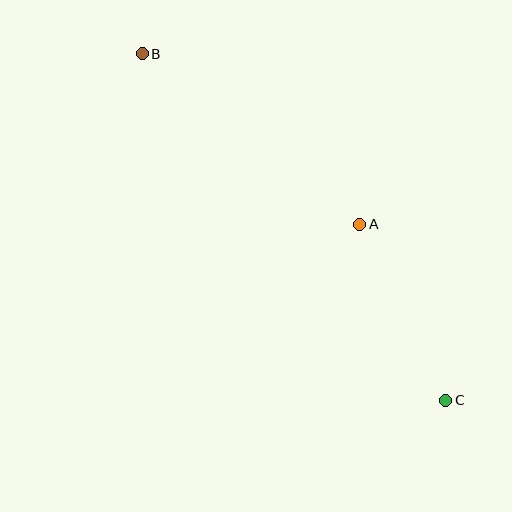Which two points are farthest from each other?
Points B and C are farthest from each other.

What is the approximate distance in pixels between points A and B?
The distance between A and B is approximately 277 pixels.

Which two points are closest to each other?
Points A and C are closest to each other.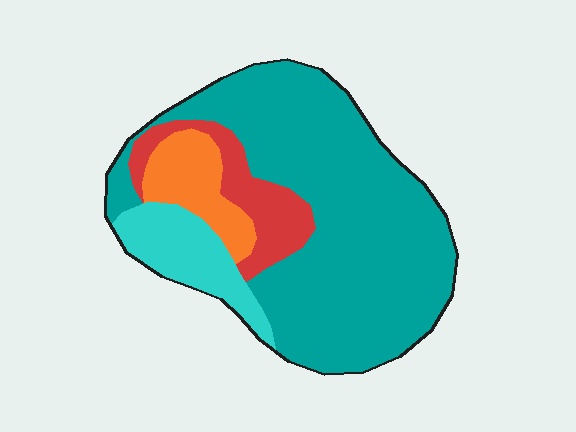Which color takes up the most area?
Teal, at roughly 65%.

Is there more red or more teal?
Teal.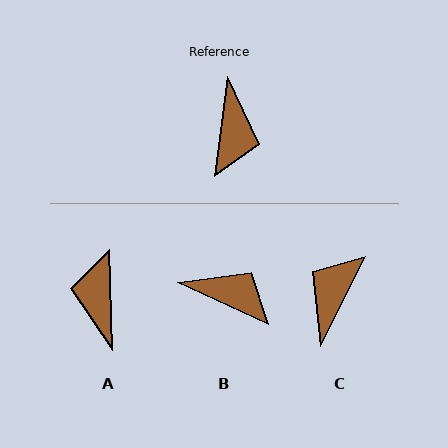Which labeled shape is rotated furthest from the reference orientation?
A, about 171 degrees away.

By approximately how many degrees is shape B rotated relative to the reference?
Approximately 73 degrees counter-clockwise.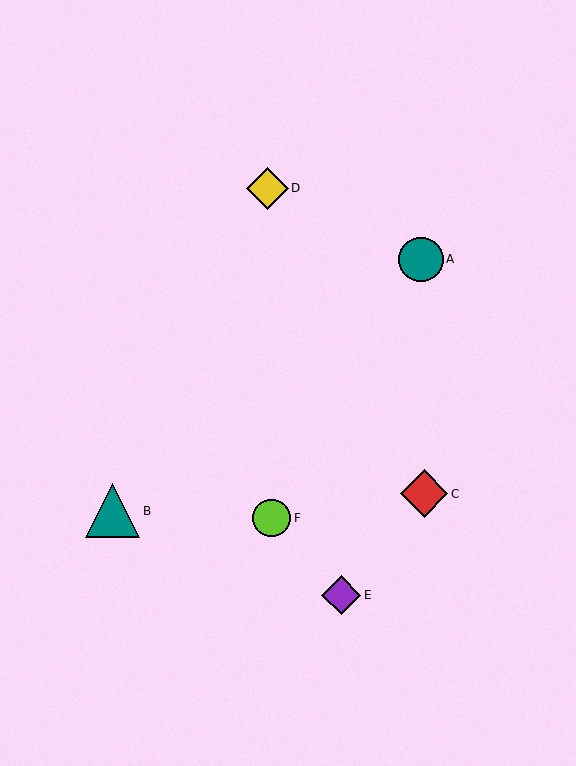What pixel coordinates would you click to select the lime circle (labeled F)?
Click at (272, 518) to select the lime circle F.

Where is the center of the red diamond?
The center of the red diamond is at (424, 494).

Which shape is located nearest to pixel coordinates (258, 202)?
The yellow diamond (labeled D) at (267, 188) is nearest to that location.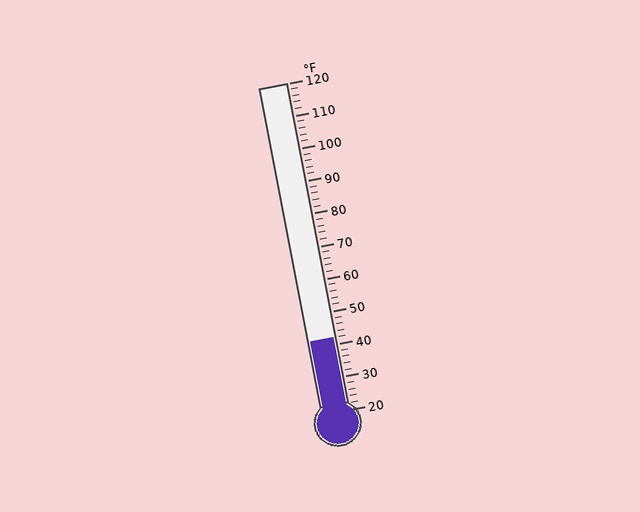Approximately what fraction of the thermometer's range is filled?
The thermometer is filled to approximately 20% of its range.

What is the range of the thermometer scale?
The thermometer scale ranges from 20°F to 120°F.